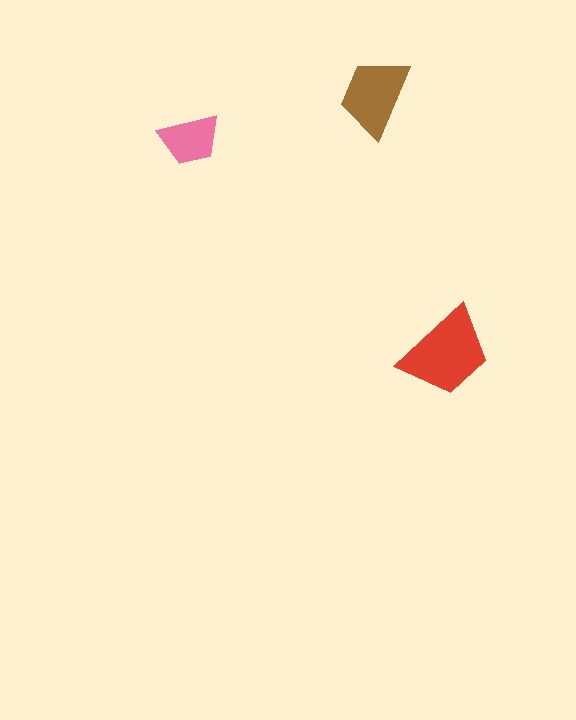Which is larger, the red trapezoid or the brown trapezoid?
The red one.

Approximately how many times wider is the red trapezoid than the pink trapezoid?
About 1.5 times wider.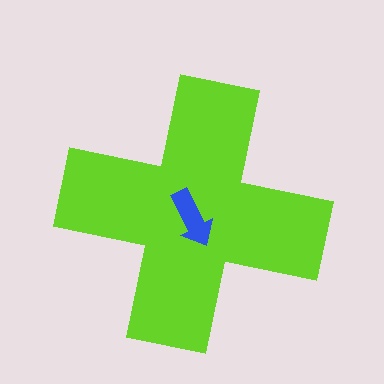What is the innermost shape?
The blue arrow.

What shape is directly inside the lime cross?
The blue arrow.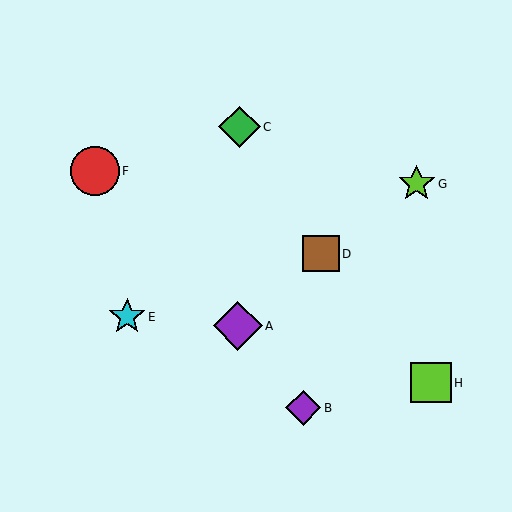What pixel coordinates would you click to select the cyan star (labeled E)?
Click at (127, 317) to select the cyan star E.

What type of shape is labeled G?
Shape G is a lime star.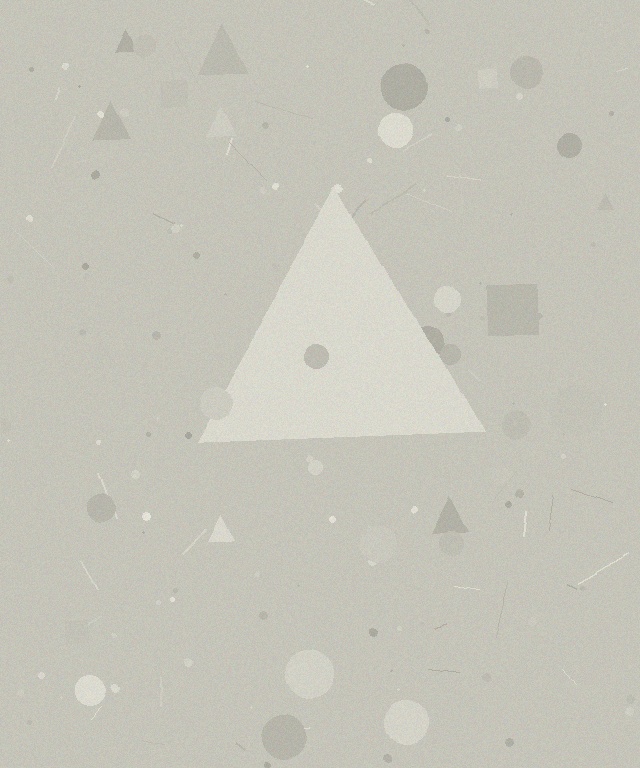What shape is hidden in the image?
A triangle is hidden in the image.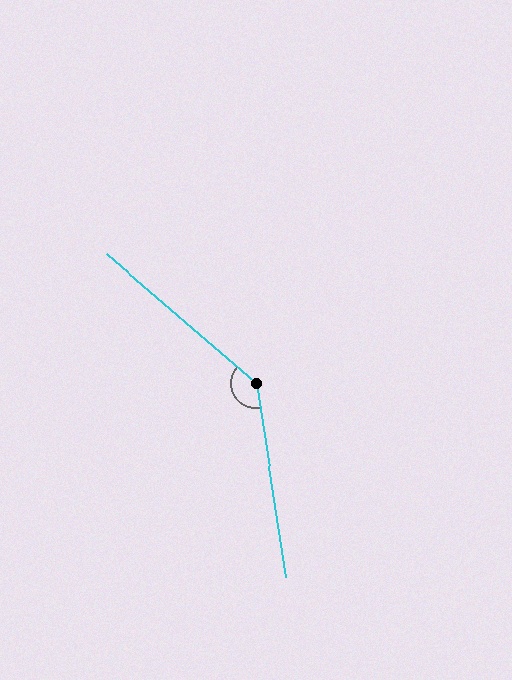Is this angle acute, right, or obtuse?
It is obtuse.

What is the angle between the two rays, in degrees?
Approximately 140 degrees.